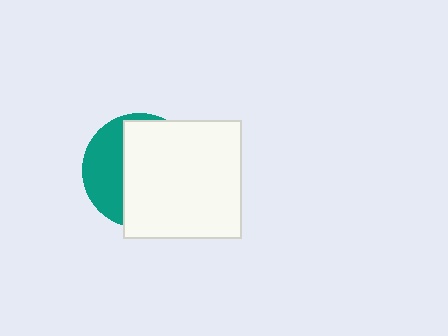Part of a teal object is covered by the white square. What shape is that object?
It is a circle.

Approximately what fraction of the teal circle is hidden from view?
Roughly 66% of the teal circle is hidden behind the white square.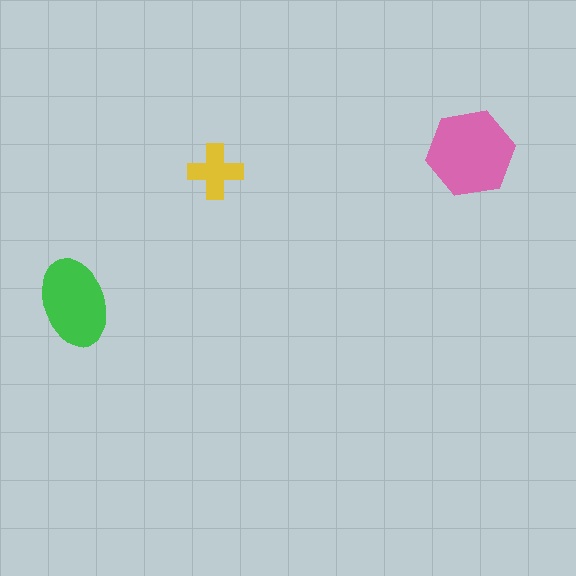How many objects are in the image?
There are 3 objects in the image.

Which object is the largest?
The pink hexagon.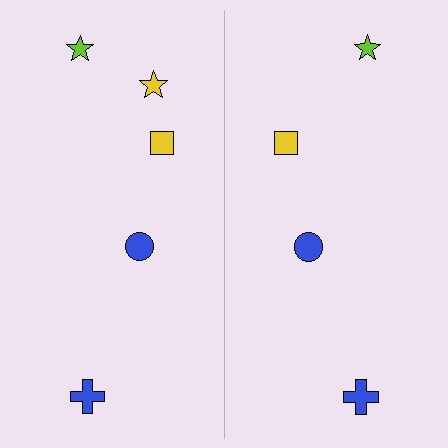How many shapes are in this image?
There are 9 shapes in this image.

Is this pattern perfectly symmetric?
No, the pattern is not perfectly symmetric. A yellow star is missing from the right side.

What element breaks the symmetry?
A yellow star is missing from the right side.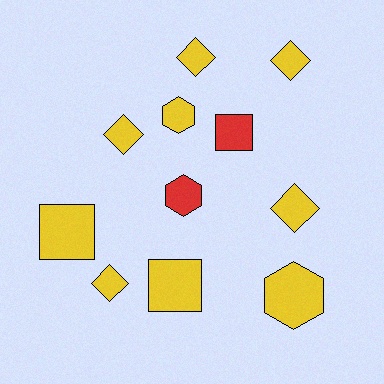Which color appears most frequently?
Yellow, with 9 objects.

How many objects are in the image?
There are 11 objects.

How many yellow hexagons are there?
There are 2 yellow hexagons.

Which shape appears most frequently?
Diamond, with 5 objects.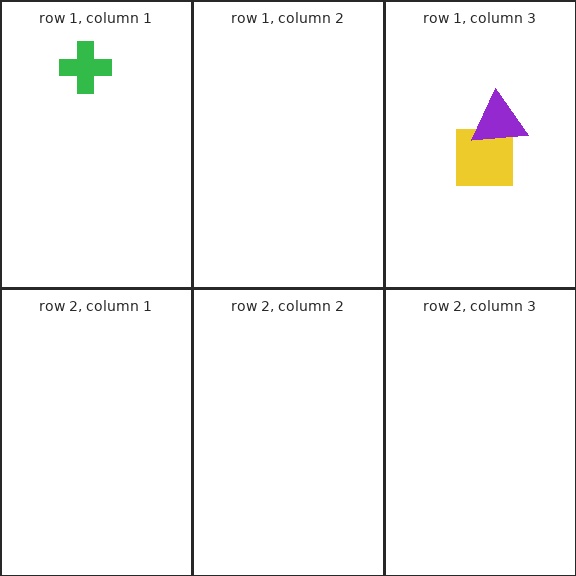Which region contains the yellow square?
The row 1, column 3 region.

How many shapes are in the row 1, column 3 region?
2.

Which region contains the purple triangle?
The row 1, column 3 region.